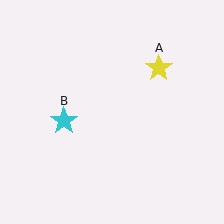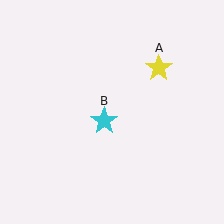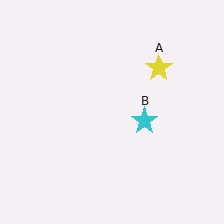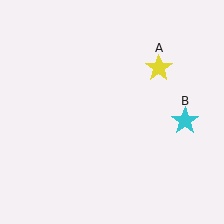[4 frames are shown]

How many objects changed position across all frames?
1 object changed position: cyan star (object B).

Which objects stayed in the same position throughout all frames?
Yellow star (object A) remained stationary.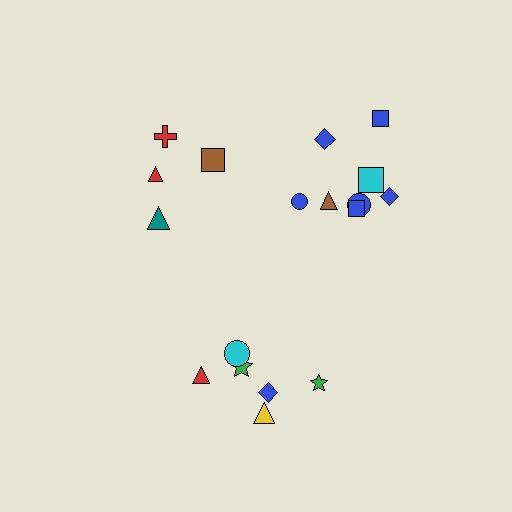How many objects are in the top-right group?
There are 8 objects.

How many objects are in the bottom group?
There are 6 objects.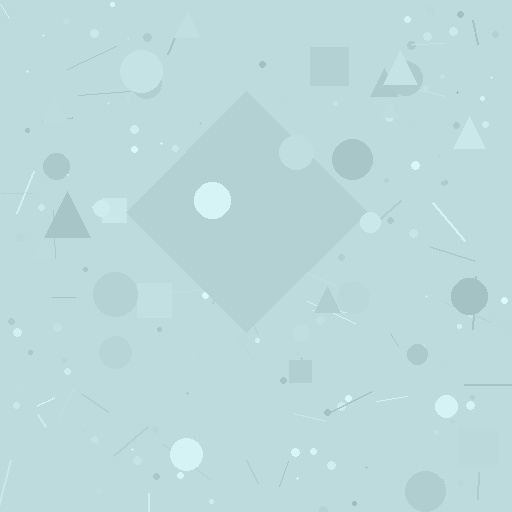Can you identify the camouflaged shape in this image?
The camouflaged shape is a diamond.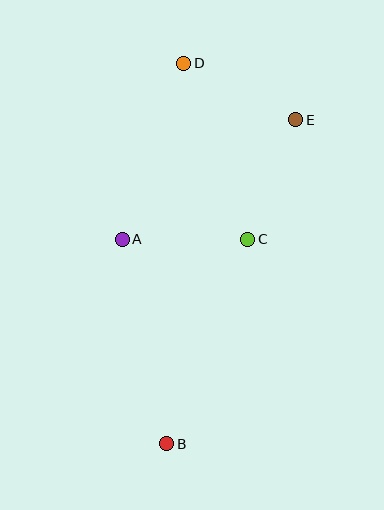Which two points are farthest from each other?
Points B and D are farthest from each other.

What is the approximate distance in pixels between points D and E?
The distance between D and E is approximately 125 pixels.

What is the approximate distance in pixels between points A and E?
The distance between A and E is approximately 211 pixels.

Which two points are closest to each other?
Points A and C are closest to each other.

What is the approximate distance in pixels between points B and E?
The distance between B and E is approximately 348 pixels.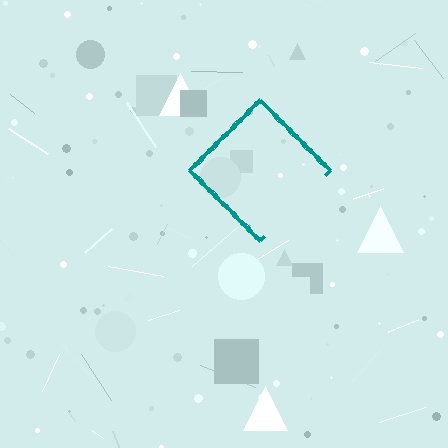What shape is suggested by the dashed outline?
The dashed outline suggests a diamond.